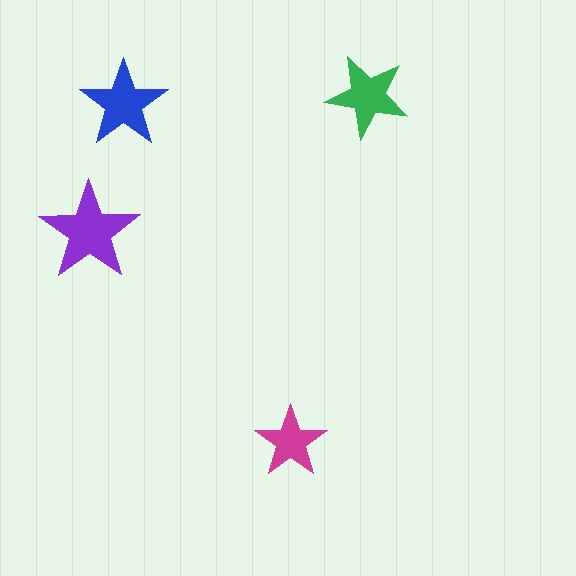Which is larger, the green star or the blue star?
The blue one.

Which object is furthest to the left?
The purple star is leftmost.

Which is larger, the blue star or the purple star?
The purple one.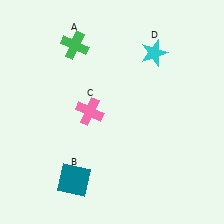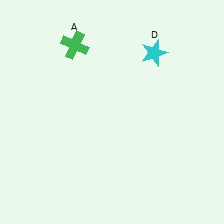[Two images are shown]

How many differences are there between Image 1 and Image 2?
There are 2 differences between the two images.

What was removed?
The pink cross (C), the teal square (B) were removed in Image 2.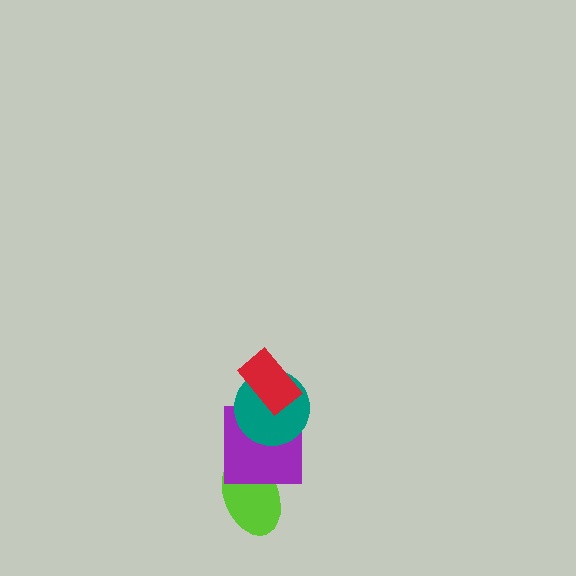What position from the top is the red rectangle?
The red rectangle is 1st from the top.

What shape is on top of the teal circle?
The red rectangle is on top of the teal circle.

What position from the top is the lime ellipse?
The lime ellipse is 4th from the top.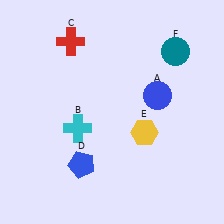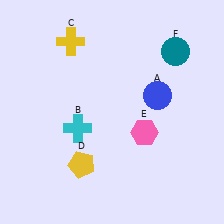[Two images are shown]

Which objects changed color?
C changed from red to yellow. D changed from blue to yellow. E changed from yellow to pink.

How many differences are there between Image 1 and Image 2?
There are 3 differences between the two images.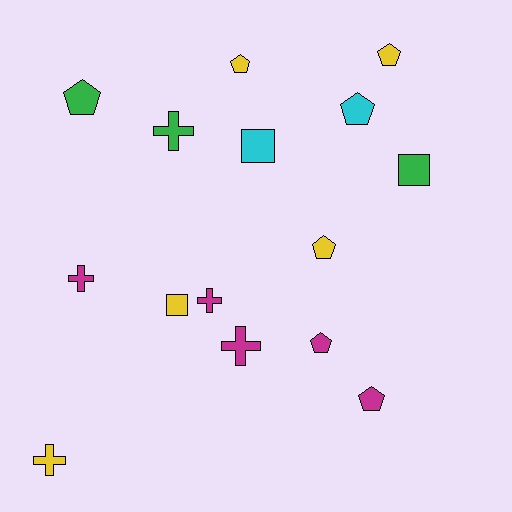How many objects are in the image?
There are 15 objects.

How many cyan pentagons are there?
There is 1 cyan pentagon.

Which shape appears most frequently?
Pentagon, with 7 objects.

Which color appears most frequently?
Yellow, with 5 objects.